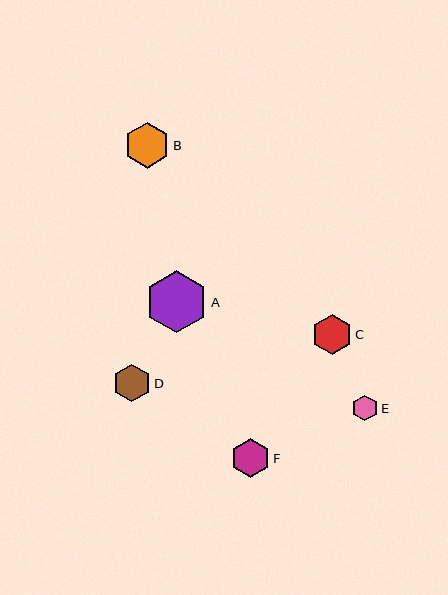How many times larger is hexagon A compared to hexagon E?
Hexagon A is approximately 2.4 times the size of hexagon E.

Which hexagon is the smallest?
Hexagon E is the smallest with a size of approximately 26 pixels.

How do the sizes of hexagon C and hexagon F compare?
Hexagon C and hexagon F are approximately the same size.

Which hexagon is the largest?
Hexagon A is the largest with a size of approximately 62 pixels.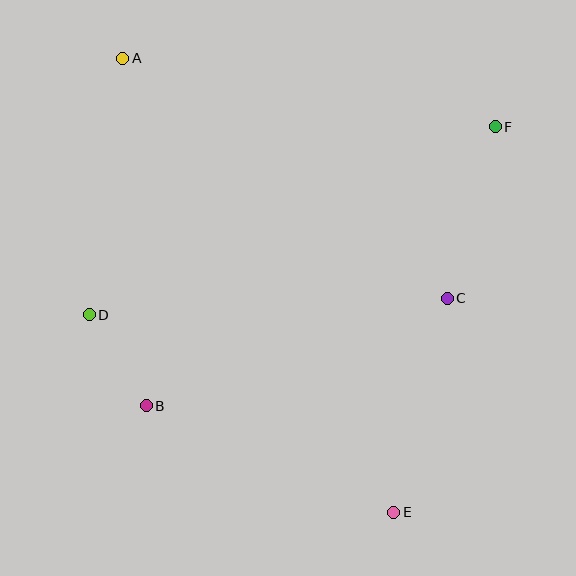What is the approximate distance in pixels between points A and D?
The distance between A and D is approximately 259 pixels.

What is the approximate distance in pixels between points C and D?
The distance between C and D is approximately 359 pixels.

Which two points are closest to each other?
Points B and D are closest to each other.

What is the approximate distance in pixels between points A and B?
The distance between A and B is approximately 348 pixels.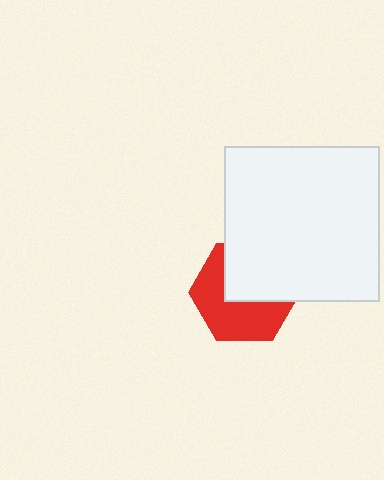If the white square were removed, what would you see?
You would see the complete red hexagon.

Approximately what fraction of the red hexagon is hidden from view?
Roughly 46% of the red hexagon is hidden behind the white square.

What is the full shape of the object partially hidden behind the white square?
The partially hidden object is a red hexagon.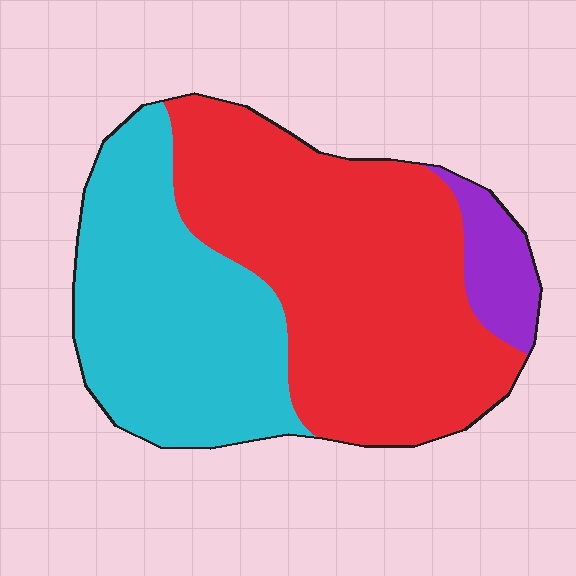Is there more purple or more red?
Red.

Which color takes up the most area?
Red, at roughly 55%.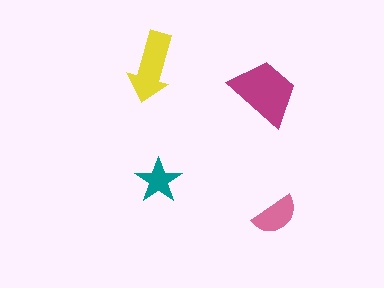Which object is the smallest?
The teal star.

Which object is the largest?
The magenta trapezoid.